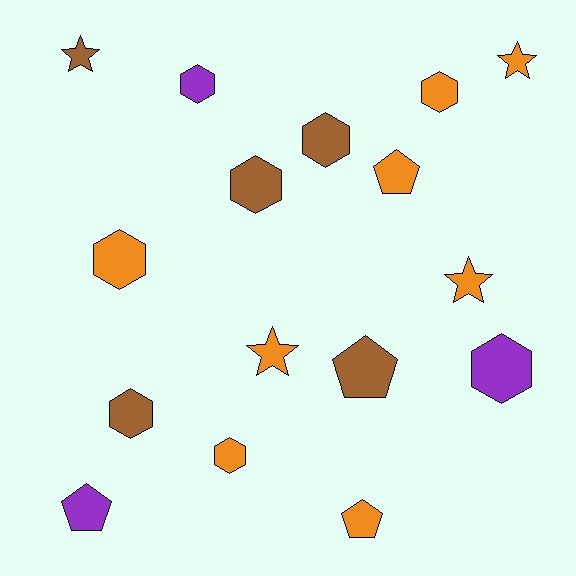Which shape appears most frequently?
Hexagon, with 8 objects.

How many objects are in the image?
There are 16 objects.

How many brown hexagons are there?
There are 3 brown hexagons.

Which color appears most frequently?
Orange, with 8 objects.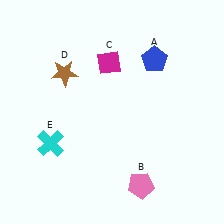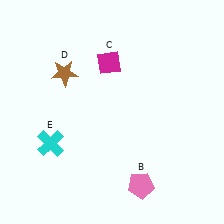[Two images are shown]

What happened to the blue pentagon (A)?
The blue pentagon (A) was removed in Image 2. It was in the top-right area of Image 1.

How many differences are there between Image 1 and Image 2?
There is 1 difference between the two images.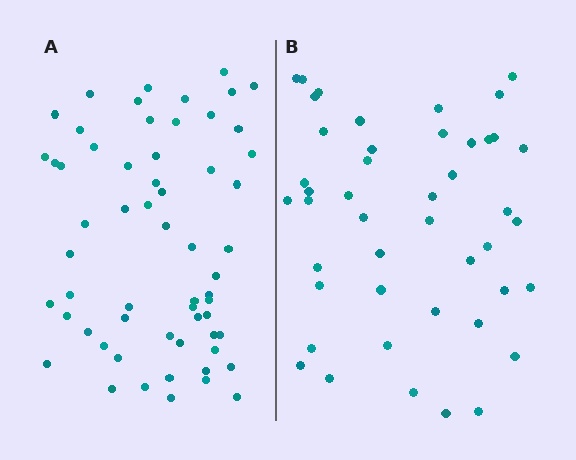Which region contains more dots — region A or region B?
Region A (the left region) has more dots.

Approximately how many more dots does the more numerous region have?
Region A has approximately 15 more dots than region B.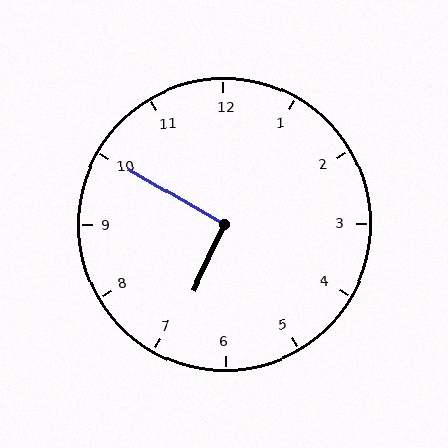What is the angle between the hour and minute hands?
Approximately 95 degrees.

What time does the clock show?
6:50.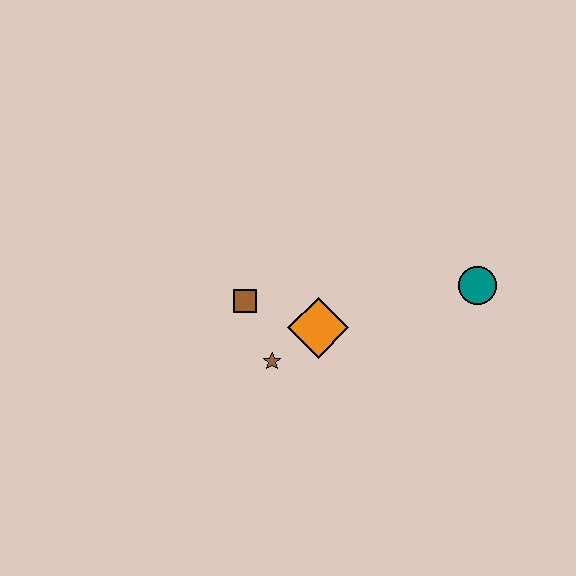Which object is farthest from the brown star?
The teal circle is farthest from the brown star.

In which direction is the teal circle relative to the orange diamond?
The teal circle is to the right of the orange diamond.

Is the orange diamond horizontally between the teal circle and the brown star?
Yes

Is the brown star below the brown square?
Yes